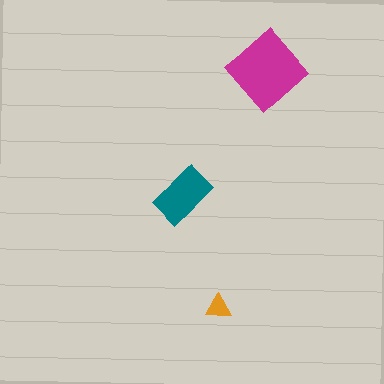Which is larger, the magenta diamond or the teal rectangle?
The magenta diamond.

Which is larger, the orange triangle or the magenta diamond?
The magenta diamond.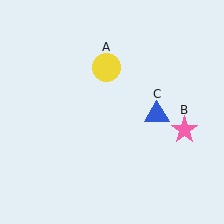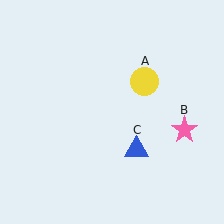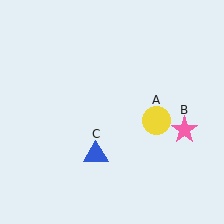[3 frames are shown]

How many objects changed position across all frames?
2 objects changed position: yellow circle (object A), blue triangle (object C).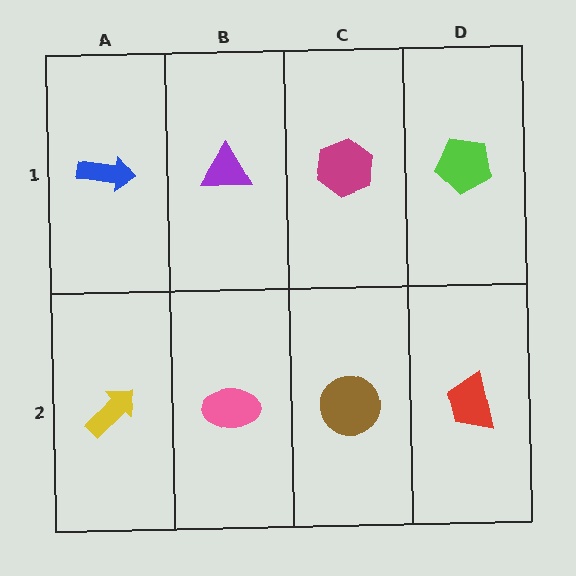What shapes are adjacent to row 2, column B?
A purple triangle (row 1, column B), a yellow arrow (row 2, column A), a brown circle (row 2, column C).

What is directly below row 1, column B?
A pink ellipse.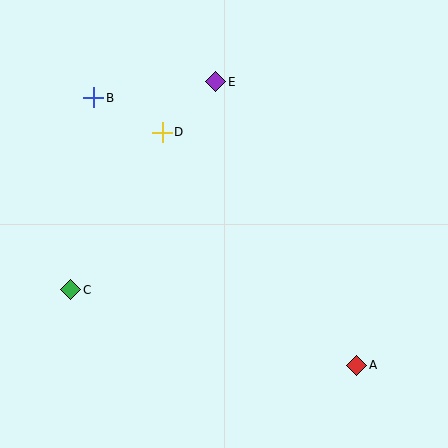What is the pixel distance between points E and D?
The distance between E and D is 74 pixels.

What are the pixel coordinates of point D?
Point D is at (162, 132).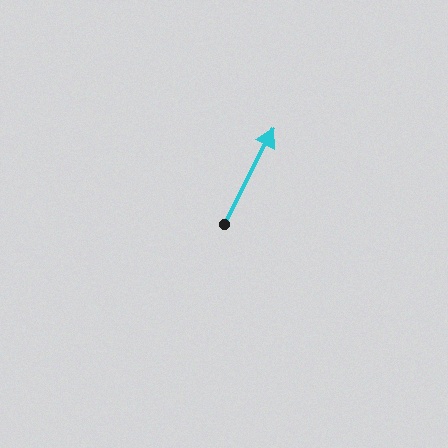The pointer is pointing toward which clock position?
Roughly 1 o'clock.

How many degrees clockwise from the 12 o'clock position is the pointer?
Approximately 27 degrees.